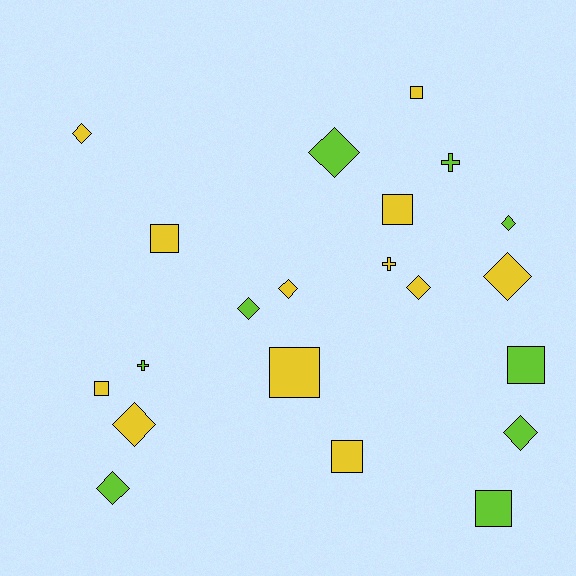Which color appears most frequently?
Yellow, with 12 objects.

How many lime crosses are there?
There are 2 lime crosses.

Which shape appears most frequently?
Diamond, with 10 objects.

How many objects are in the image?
There are 21 objects.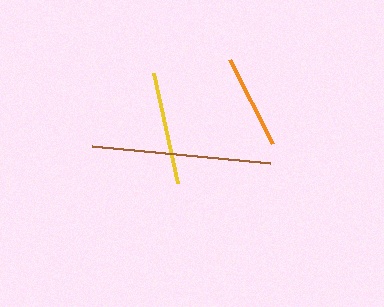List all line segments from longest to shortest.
From longest to shortest: brown, yellow, orange.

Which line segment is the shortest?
The orange line is the shortest at approximately 95 pixels.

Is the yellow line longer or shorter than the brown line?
The brown line is longer than the yellow line.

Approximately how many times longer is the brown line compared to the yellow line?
The brown line is approximately 1.6 times the length of the yellow line.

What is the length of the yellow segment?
The yellow segment is approximately 113 pixels long.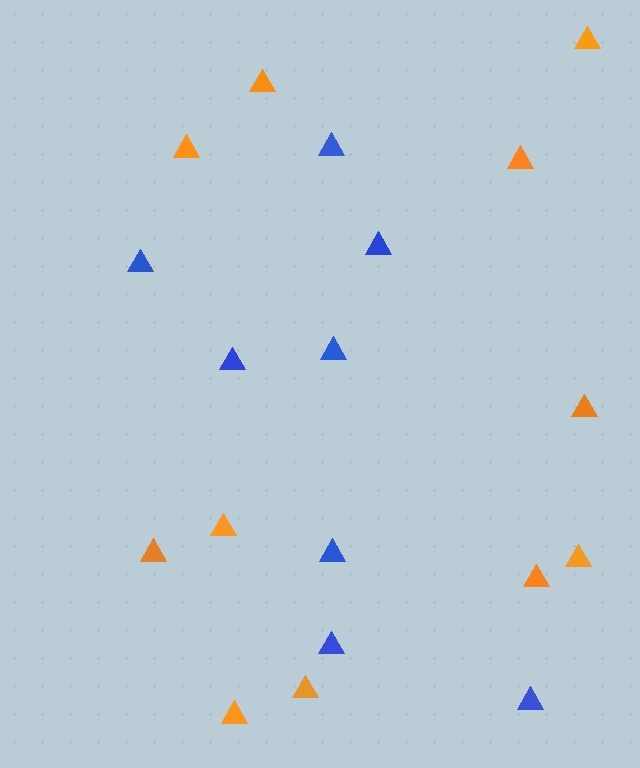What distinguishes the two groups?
There are 2 groups: one group of blue triangles (8) and one group of orange triangles (11).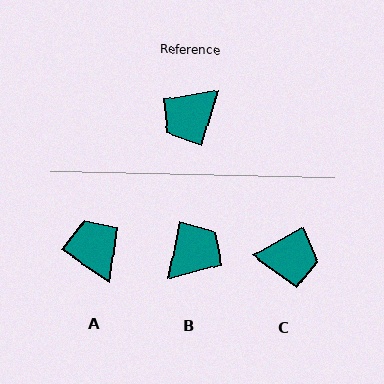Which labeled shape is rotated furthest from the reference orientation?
B, about 176 degrees away.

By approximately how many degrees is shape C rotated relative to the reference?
Approximately 134 degrees counter-clockwise.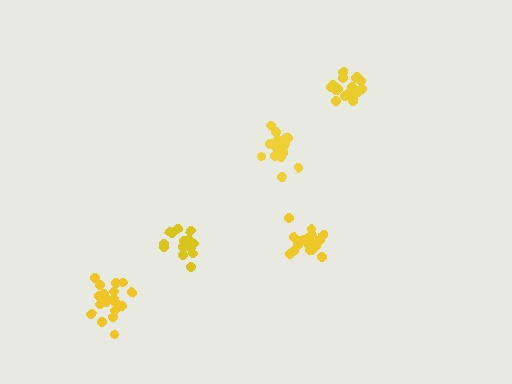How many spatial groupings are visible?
There are 5 spatial groupings.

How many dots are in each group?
Group 1: 19 dots, Group 2: 21 dots, Group 3: 21 dots, Group 4: 19 dots, Group 5: 16 dots (96 total).